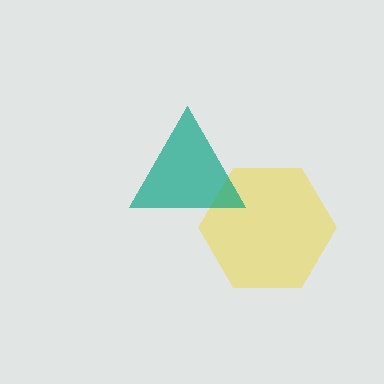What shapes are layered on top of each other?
The layered shapes are: a yellow hexagon, a teal triangle.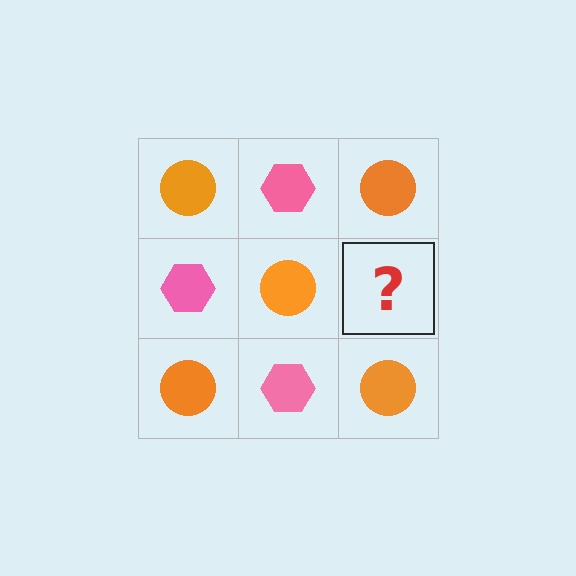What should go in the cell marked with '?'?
The missing cell should contain a pink hexagon.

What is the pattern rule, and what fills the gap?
The rule is that it alternates orange circle and pink hexagon in a checkerboard pattern. The gap should be filled with a pink hexagon.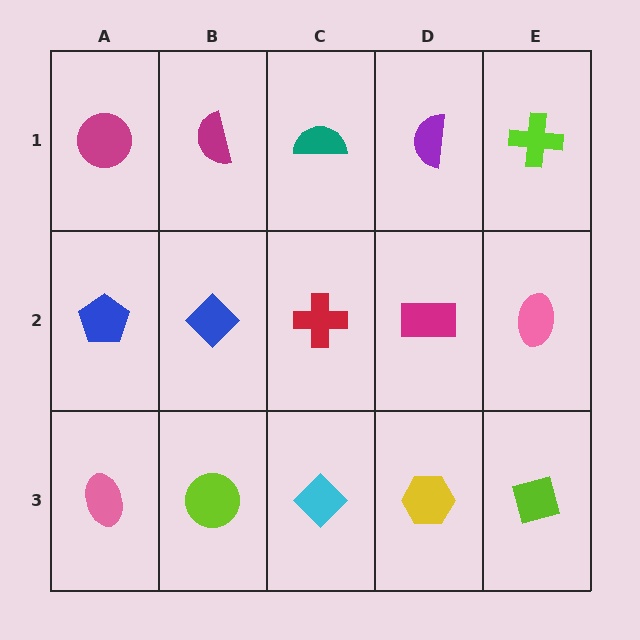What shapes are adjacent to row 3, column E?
A pink ellipse (row 2, column E), a yellow hexagon (row 3, column D).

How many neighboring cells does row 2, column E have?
3.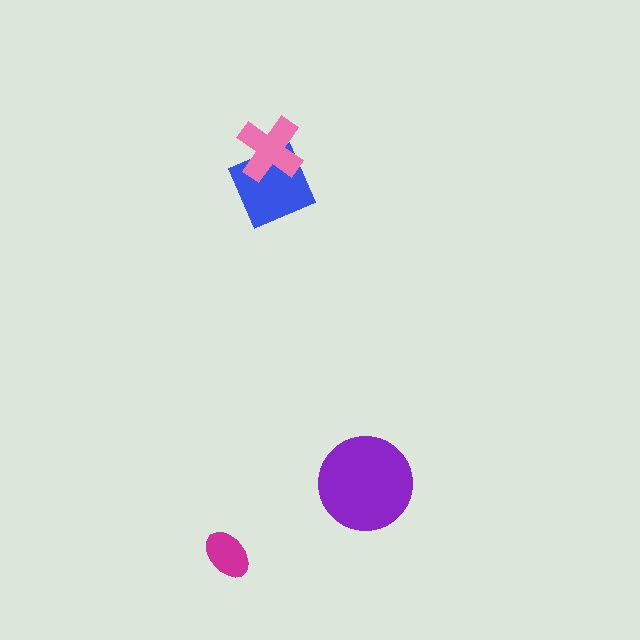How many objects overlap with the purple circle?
0 objects overlap with the purple circle.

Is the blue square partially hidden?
Yes, it is partially covered by another shape.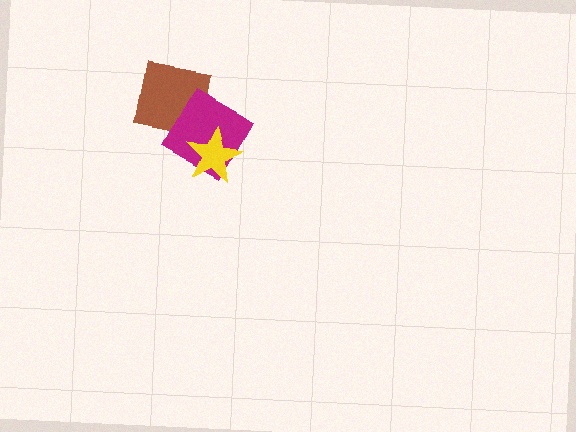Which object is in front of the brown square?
The magenta diamond is in front of the brown square.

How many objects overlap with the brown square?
1 object overlaps with the brown square.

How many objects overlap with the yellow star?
1 object overlaps with the yellow star.